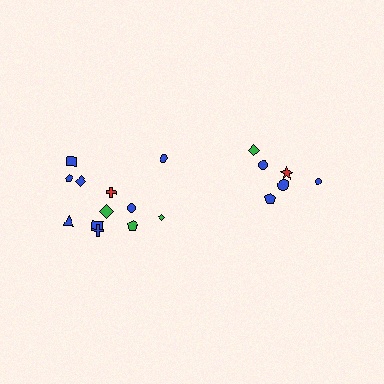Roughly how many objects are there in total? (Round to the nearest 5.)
Roughly 20 objects in total.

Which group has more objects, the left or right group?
The left group.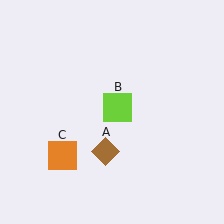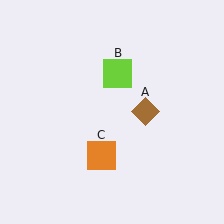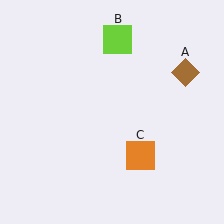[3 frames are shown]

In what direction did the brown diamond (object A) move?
The brown diamond (object A) moved up and to the right.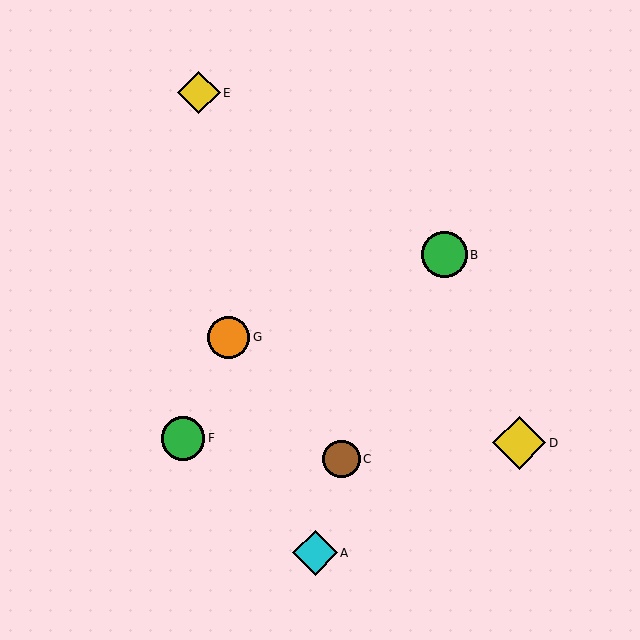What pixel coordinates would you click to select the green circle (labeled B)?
Click at (444, 255) to select the green circle B.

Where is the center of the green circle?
The center of the green circle is at (444, 255).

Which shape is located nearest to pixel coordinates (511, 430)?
The yellow diamond (labeled D) at (519, 443) is nearest to that location.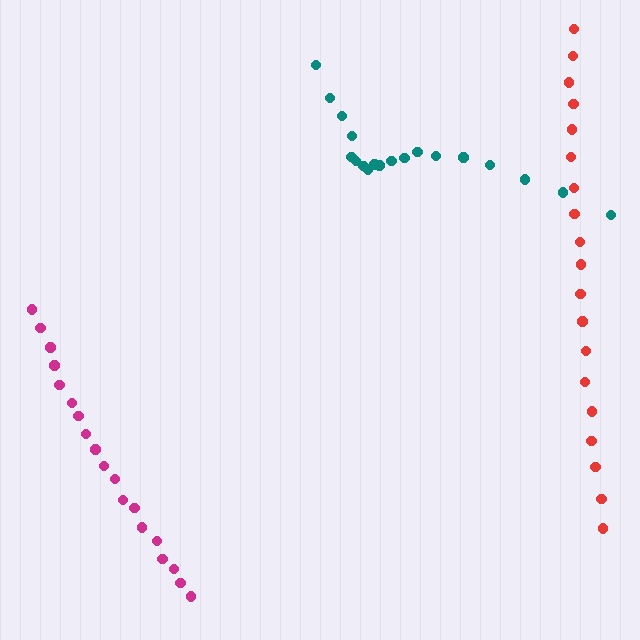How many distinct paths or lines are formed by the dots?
There are 3 distinct paths.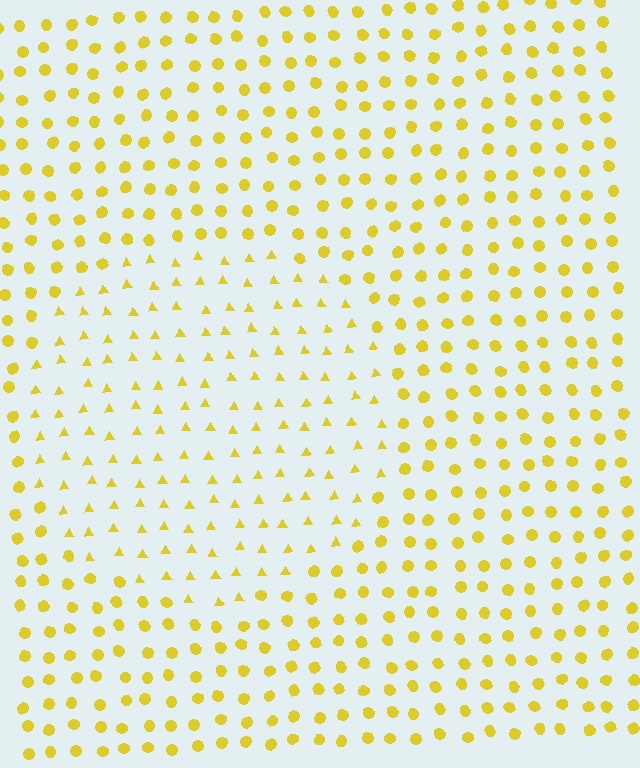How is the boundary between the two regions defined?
The boundary is defined by a change in element shape: triangles inside vs. circles outside. All elements share the same color and spacing.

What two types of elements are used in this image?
The image uses triangles inside the circle region and circles outside it.